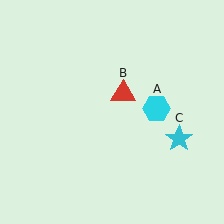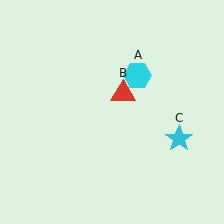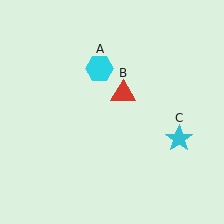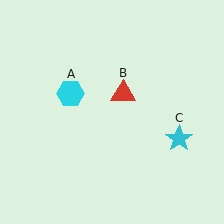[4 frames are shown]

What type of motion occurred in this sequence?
The cyan hexagon (object A) rotated counterclockwise around the center of the scene.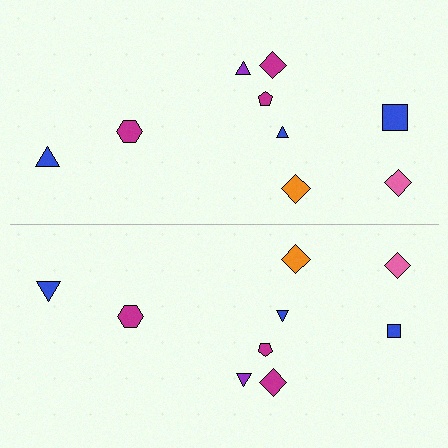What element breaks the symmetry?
The blue square on the bottom side has a different size than its mirror counterpart.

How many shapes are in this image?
There are 18 shapes in this image.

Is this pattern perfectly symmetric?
No, the pattern is not perfectly symmetric. The blue square on the bottom side has a different size than its mirror counterpart.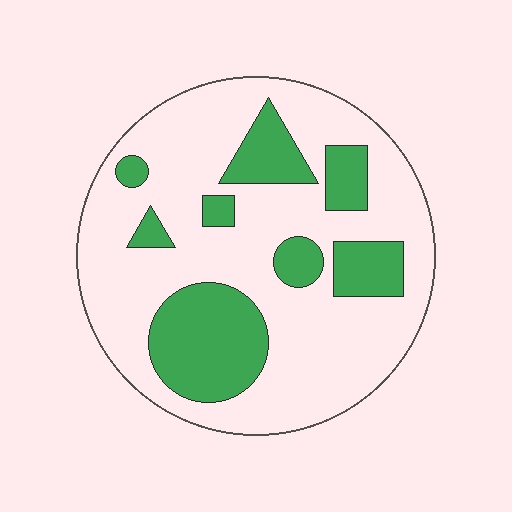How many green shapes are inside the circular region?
8.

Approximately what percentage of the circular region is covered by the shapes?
Approximately 25%.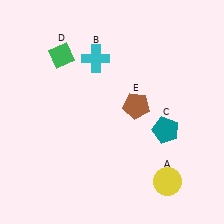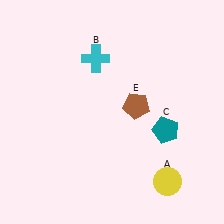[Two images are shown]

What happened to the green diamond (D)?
The green diamond (D) was removed in Image 2. It was in the top-left area of Image 1.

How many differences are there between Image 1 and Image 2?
There is 1 difference between the two images.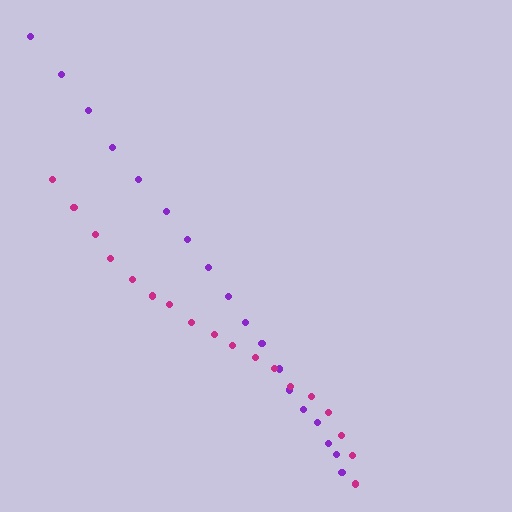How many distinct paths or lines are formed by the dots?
There are 2 distinct paths.